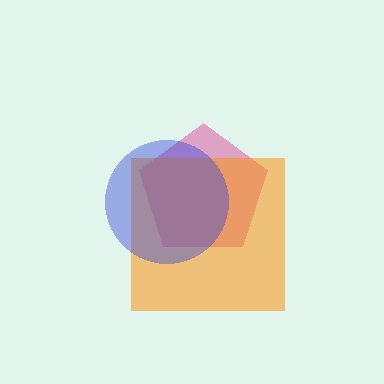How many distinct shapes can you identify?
There are 3 distinct shapes: a magenta pentagon, an orange square, a blue circle.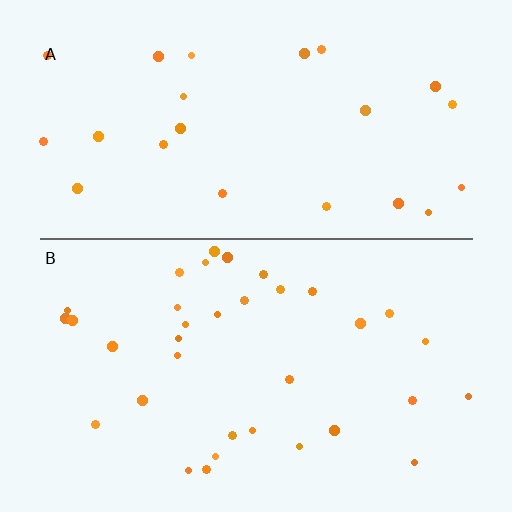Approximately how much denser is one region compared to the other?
Approximately 1.5× — region B over region A.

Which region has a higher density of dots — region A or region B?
B (the bottom).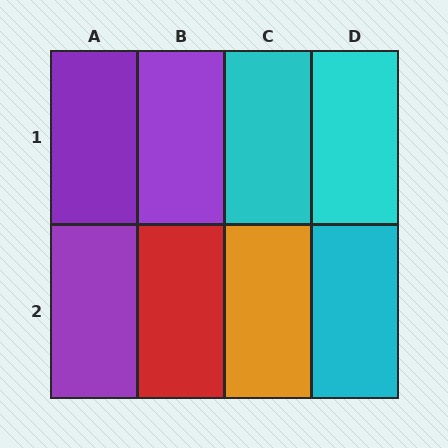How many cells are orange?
1 cell is orange.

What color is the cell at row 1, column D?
Cyan.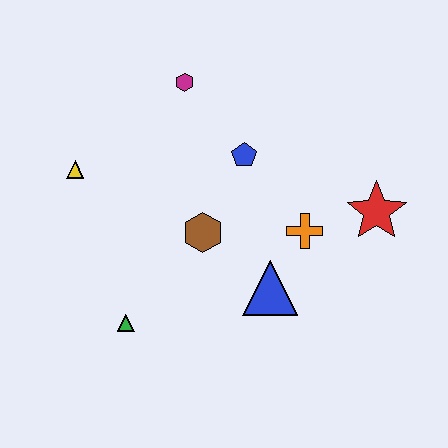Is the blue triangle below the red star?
Yes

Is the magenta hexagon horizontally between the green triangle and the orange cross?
Yes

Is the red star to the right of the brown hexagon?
Yes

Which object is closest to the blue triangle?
The orange cross is closest to the blue triangle.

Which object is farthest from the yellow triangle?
The red star is farthest from the yellow triangle.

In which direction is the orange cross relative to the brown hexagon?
The orange cross is to the right of the brown hexagon.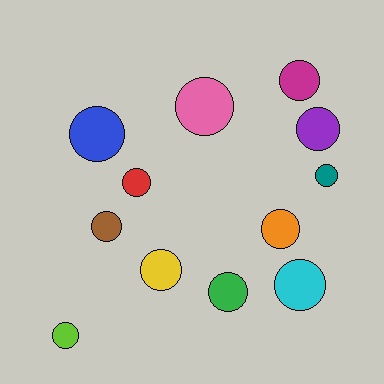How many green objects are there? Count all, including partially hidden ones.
There is 1 green object.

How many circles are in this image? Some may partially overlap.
There are 12 circles.